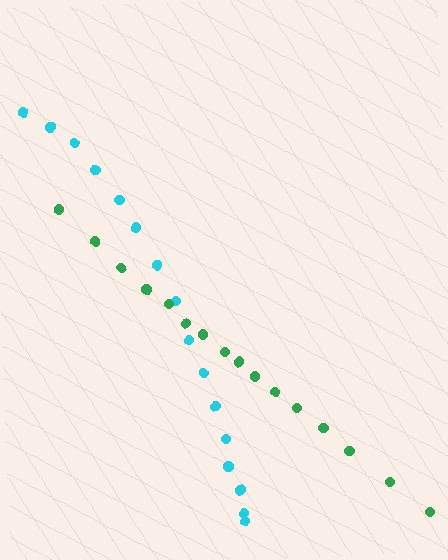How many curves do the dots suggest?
There are 2 distinct paths.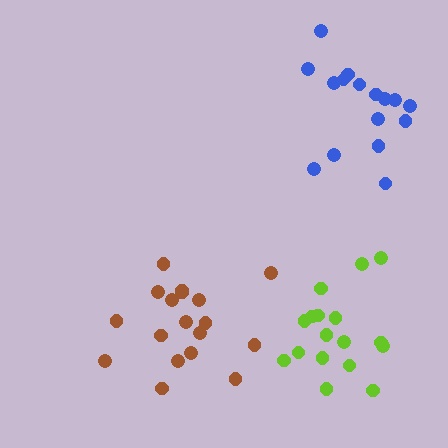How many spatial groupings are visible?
There are 3 spatial groupings.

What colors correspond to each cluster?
The clusters are colored: blue, lime, brown.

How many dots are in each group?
Group 1: 16 dots, Group 2: 17 dots, Group 3: 18 dots (51 total).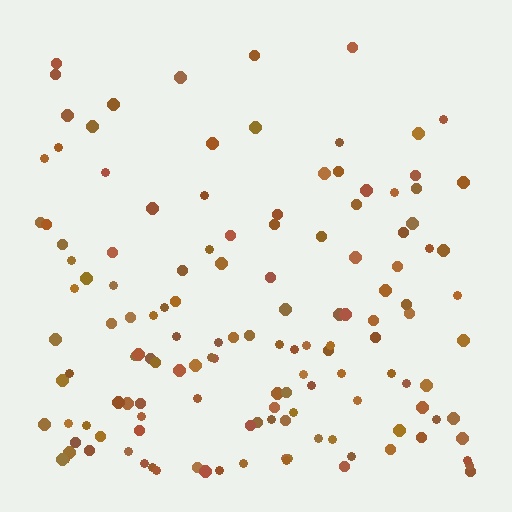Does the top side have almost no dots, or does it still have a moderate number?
Still a moderate number, just noticeably fewer than the bottom.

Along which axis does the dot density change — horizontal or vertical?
Vertical.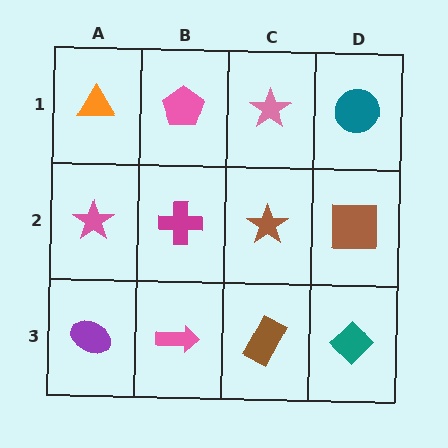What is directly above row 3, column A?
A pink star.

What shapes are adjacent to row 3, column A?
A pink star (row 2, column A), a pink arrow (row 3, column B).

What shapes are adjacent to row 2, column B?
A pink pentagon (row 1, column B), a pink arrow (row 3, column B), a pink star (row 2, column A), a brown star (row 2, column C).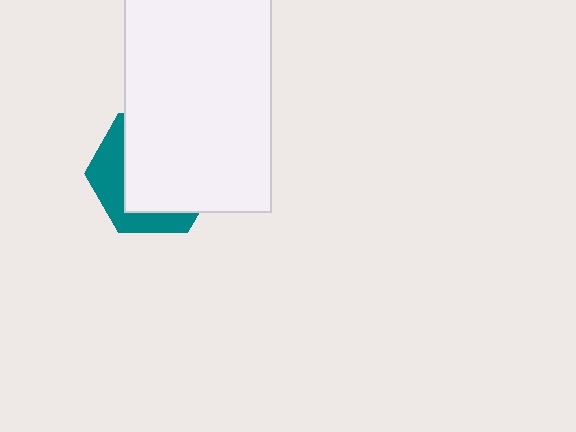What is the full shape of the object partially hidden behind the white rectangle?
The partially hidden object is a teal hexagon.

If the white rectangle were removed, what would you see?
You would see the complete teal hexagon.